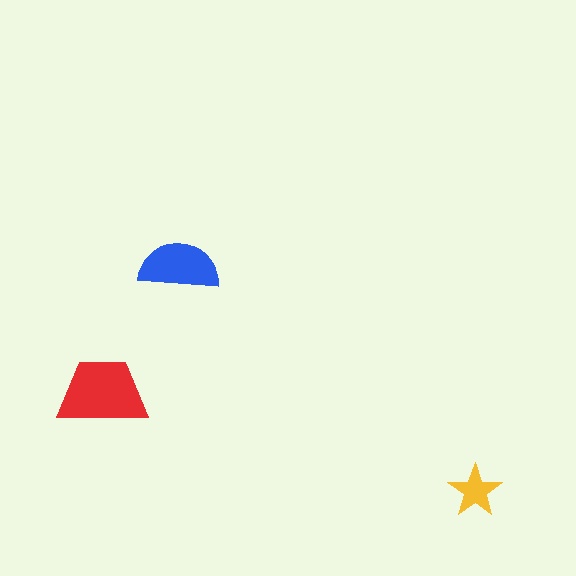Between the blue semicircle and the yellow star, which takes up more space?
The blue semicircle.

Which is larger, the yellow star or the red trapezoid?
The red trapezoid.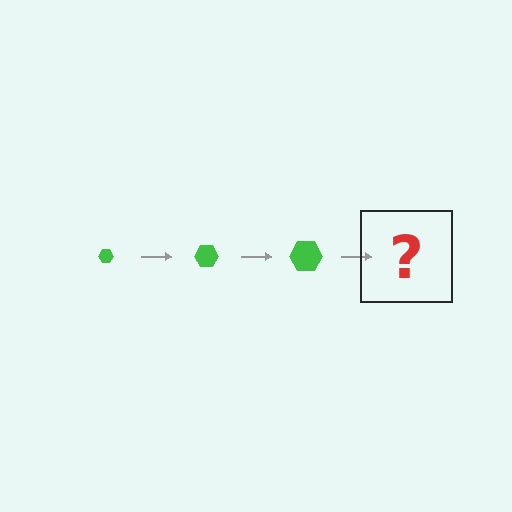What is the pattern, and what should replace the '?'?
The pattern is that the hexagon gets progressively larger each step. The '?' should be a green hexagon, larger than the previous one.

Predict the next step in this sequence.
The next step is a green hexagon, larger than the previous one.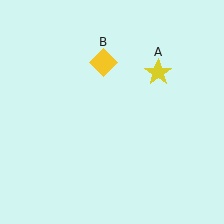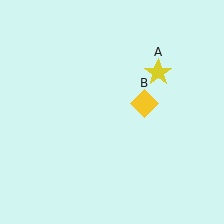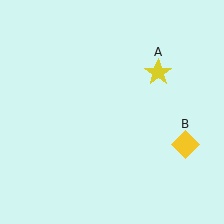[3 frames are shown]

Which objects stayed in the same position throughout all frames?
Yellow star (object A) remained stationary.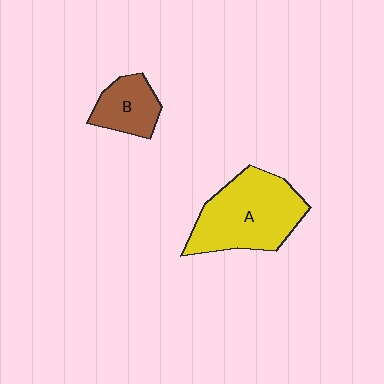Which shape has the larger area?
Shape A (yellow).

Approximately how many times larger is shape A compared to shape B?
Approximately 2.2 times.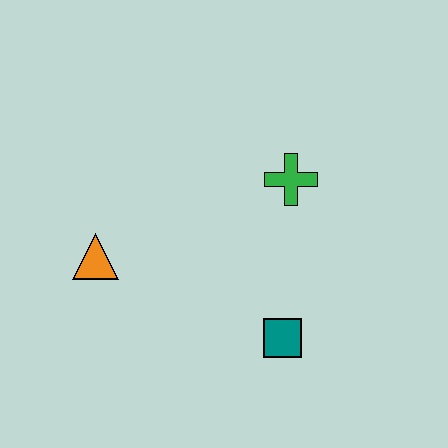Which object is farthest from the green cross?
The orange triangle is farthest from the green cross.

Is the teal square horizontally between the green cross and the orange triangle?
Yes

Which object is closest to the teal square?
The green cross is closest to the teal square.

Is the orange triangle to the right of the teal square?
No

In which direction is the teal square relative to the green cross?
The teal square is below the green cross.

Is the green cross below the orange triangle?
No